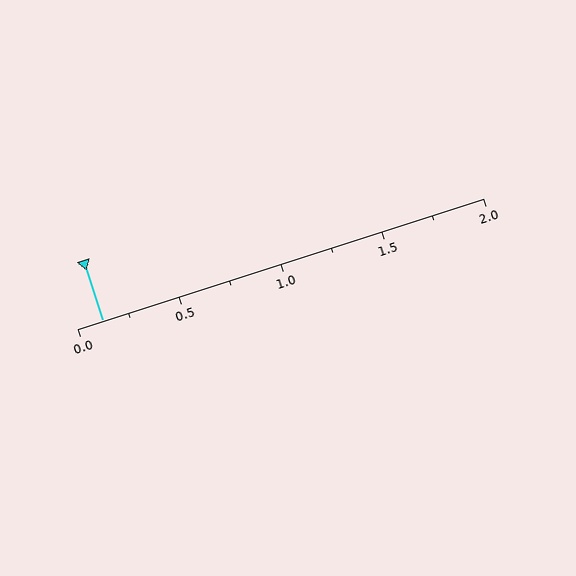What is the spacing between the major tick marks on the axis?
The major ticks are spaced 0.5 apart.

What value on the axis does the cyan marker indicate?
The marker indicates approximately 0.12.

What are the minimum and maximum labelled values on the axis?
The axis runs from 0.0 to 2.0.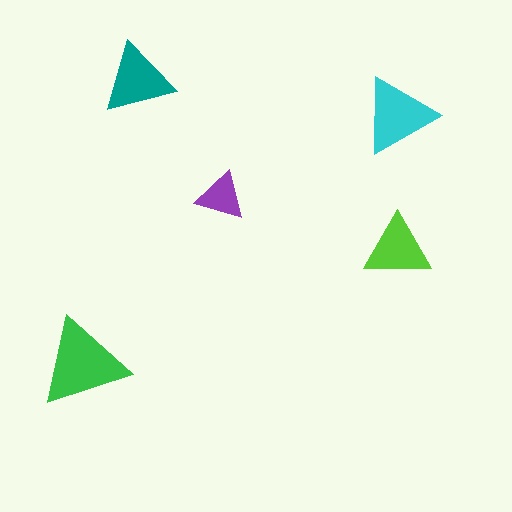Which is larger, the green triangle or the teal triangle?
The green one.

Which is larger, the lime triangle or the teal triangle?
The teal one.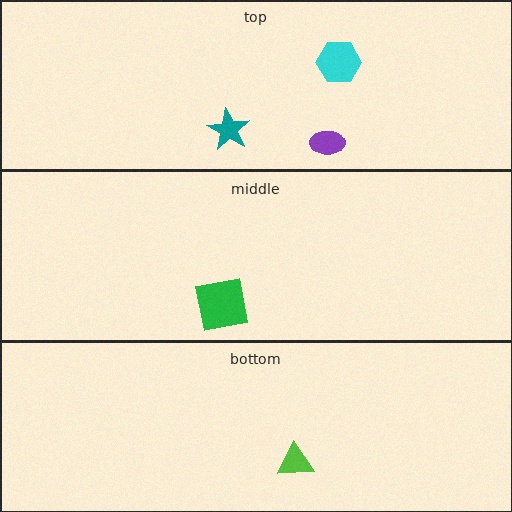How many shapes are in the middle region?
1.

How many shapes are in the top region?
3.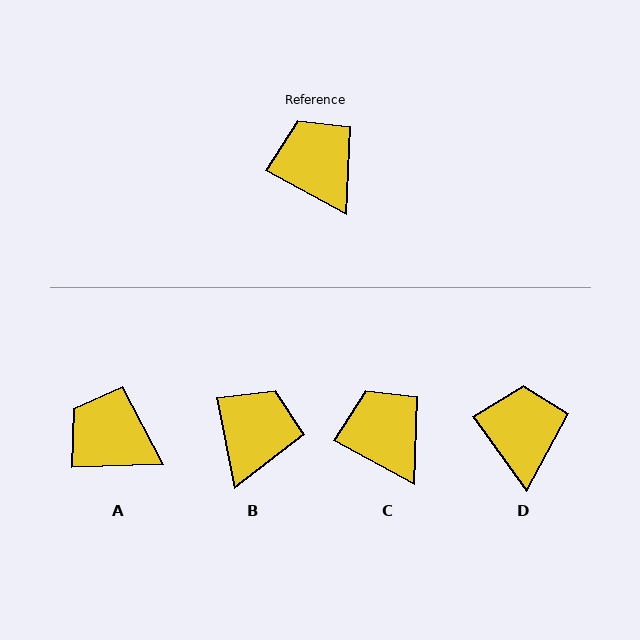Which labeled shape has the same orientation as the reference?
C.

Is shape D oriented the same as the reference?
No, it is off by about 25 degrees.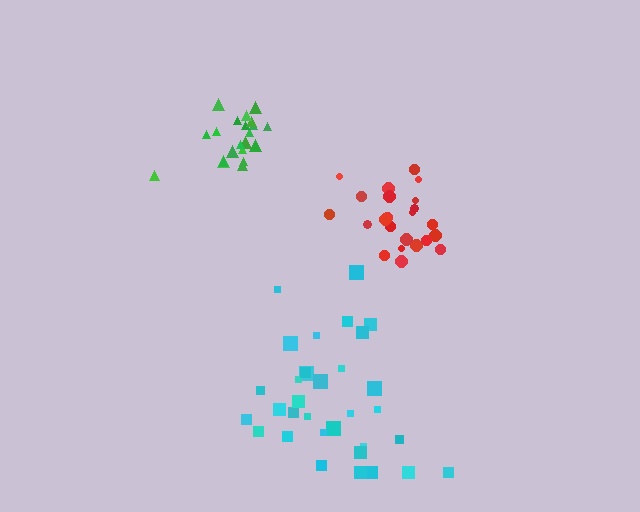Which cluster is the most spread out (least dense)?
Cyan.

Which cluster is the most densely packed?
Green.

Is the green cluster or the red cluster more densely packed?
Green.